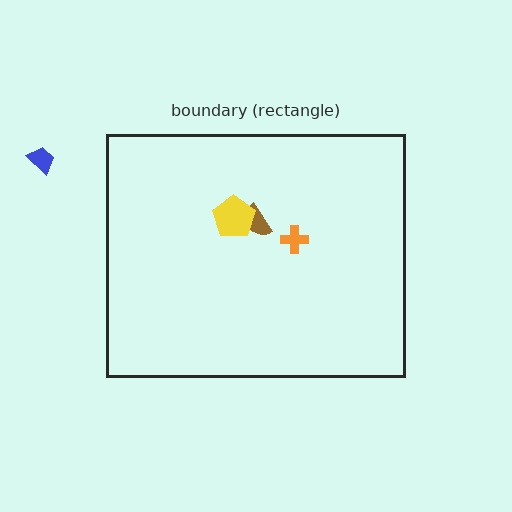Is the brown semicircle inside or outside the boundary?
Inside.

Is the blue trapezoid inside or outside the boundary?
Outside.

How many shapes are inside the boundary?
3 inside, 1 outside.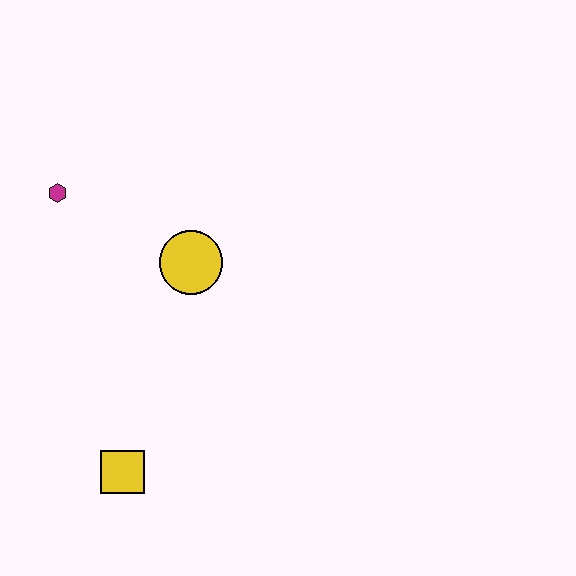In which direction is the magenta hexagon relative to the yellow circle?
The magenta hexagon is to the left of the yellow circle.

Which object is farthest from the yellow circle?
The yellow square is farthest from the yellow circle.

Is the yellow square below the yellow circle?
Yes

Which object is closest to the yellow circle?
The magenta hexagon is closest to the yellow circle.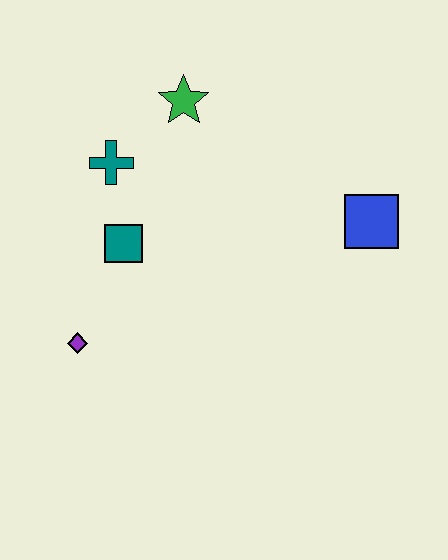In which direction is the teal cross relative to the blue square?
The teal cross is to the left of the blue square.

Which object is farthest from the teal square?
The blue square is farthest from the teal square.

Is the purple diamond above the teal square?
No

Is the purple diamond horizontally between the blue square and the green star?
No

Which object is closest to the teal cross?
The teal square is closest to the teal cross.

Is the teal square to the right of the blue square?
No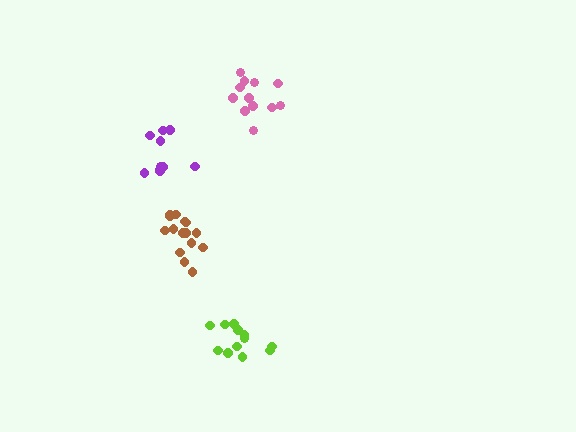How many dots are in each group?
Group 1: 12 dots, Group 2: 15 dots, Group 3: 12 dots, Group 4: 10 dots (49 total).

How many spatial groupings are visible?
There are 4 spatial groupings.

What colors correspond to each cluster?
The clusters are colored: pink, brown, lime, purple.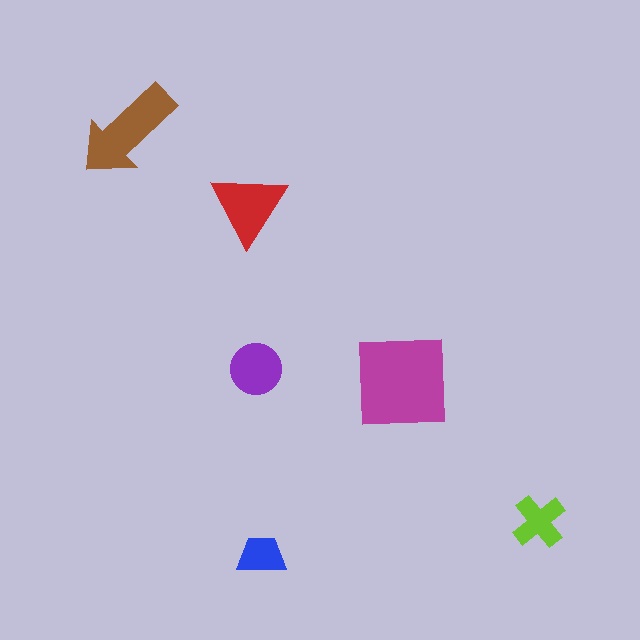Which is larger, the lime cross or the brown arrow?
The brown arrow.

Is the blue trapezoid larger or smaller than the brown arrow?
Smaller.